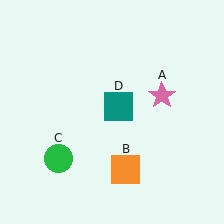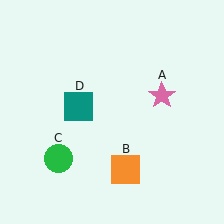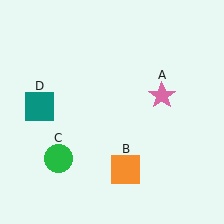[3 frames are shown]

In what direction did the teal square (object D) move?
The teal square (object D) moved left.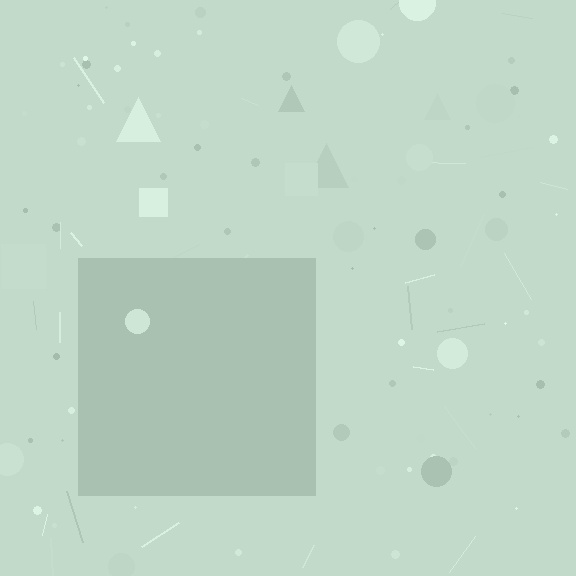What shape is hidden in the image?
A square is hidden in the image.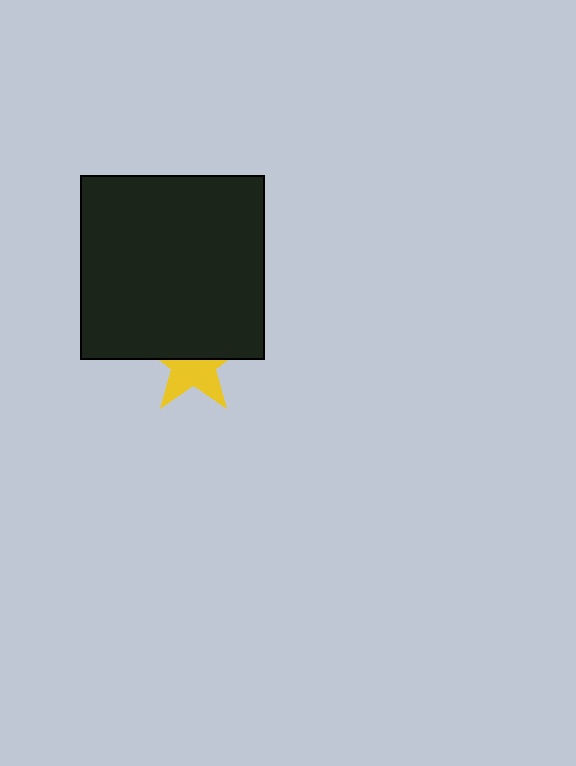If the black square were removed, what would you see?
You would see the complete yellow star.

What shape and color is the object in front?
The object in front is a black square.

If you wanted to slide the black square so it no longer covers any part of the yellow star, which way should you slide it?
Slide it up — that is the most direct way to separate the two shapes.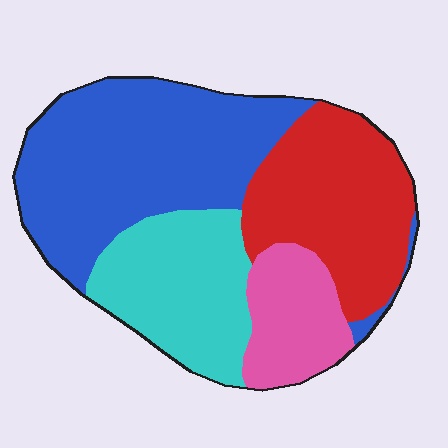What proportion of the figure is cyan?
Cyan takes up about one fifth (1/5) of the figure.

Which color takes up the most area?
Blue, at roughly 40%.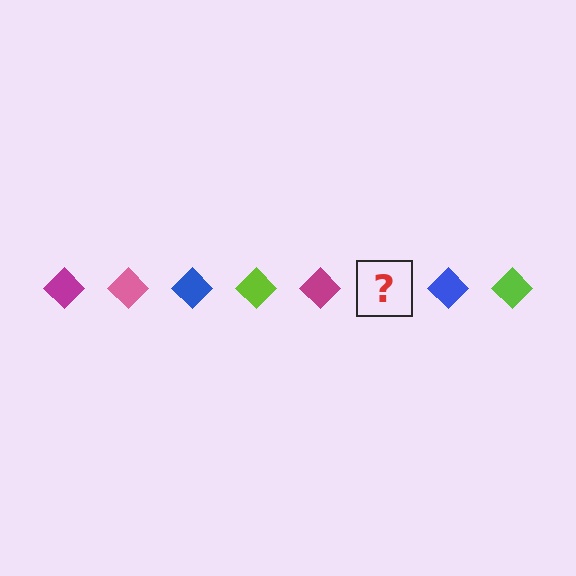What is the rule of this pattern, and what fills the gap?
The rule is that the pattern cycles through magenta, pink, blue, lime diamonds. The gap should be filled with a pink diamond.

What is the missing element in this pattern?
The missing element is a pink diamond.